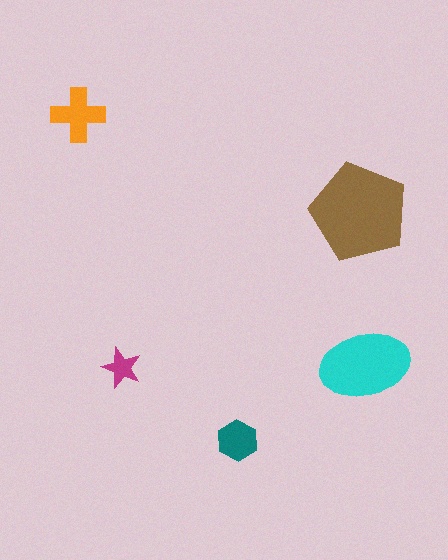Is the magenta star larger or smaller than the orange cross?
Smaller.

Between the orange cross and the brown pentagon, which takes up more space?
The brown pentagon.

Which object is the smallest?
The magenta star.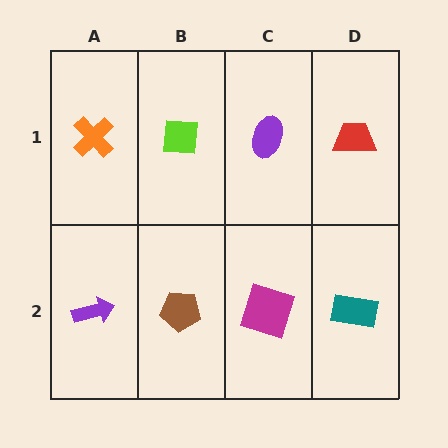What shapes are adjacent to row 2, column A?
An orange cross (row 1, column A), a brown pentagon (row 2, column B).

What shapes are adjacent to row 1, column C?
A magenta square (row 2, column C), a lime square (row 1, column B), a red trapezoid (row 1, column D).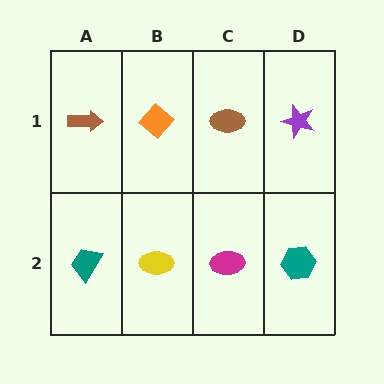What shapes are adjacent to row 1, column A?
A teal trapezoid (row 2, column A), an orange diamond (row 1, column B).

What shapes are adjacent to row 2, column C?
A brown ellipse (row 1, column C), a yellow ellipse (row 2, column B), a teal hexagon (row 2, column D).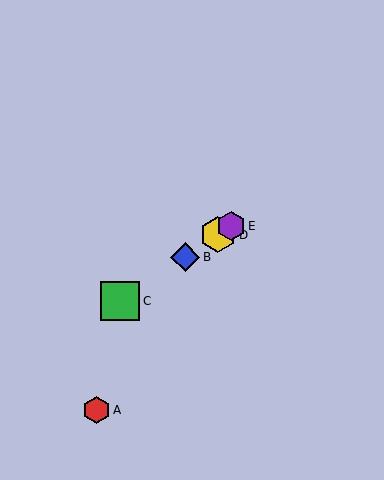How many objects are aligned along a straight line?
4 objects (B, C, D, E) are aligned along a straight line.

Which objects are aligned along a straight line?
Objects B, C, D, E are aligned along a straight line.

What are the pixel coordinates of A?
Object A is at (97, 410).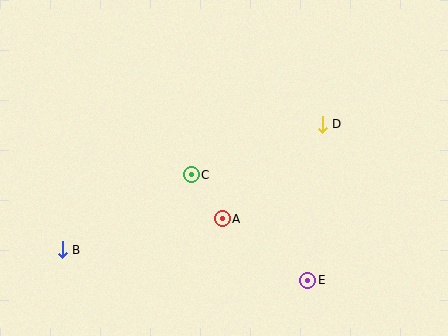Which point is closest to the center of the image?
Point C at (191, 175) is closest to the center.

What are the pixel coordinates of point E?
Point E is at (308, 280).